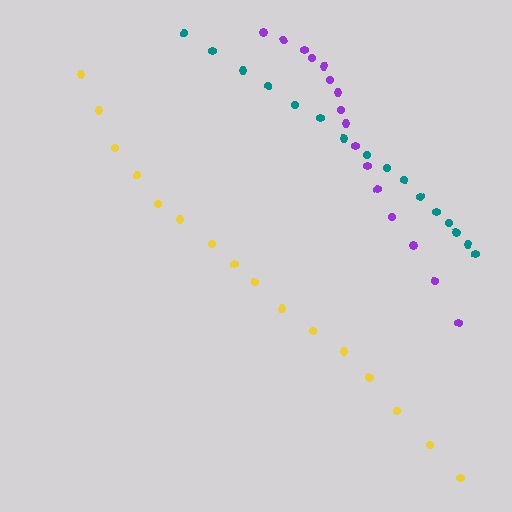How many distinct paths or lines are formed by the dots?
There are 3 distinct paths.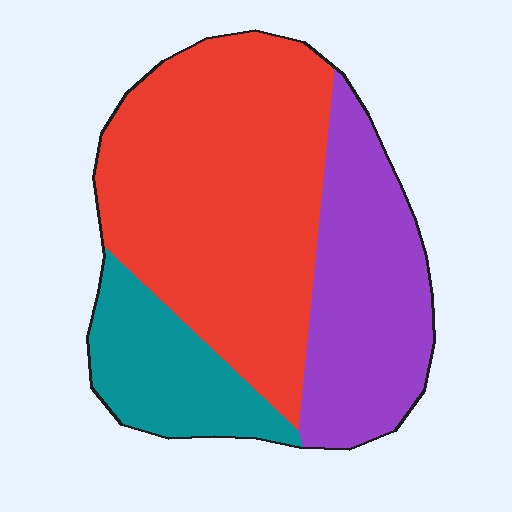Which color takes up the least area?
Teal, at roughly 15%.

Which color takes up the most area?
Red, at roughly 55%.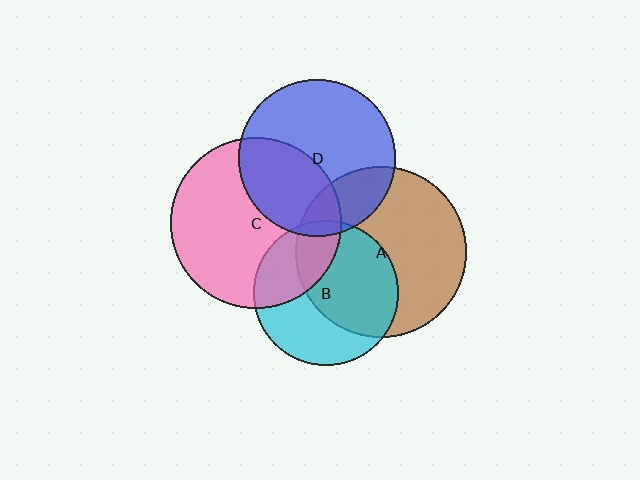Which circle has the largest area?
Circle A (brown).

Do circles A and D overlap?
Yes.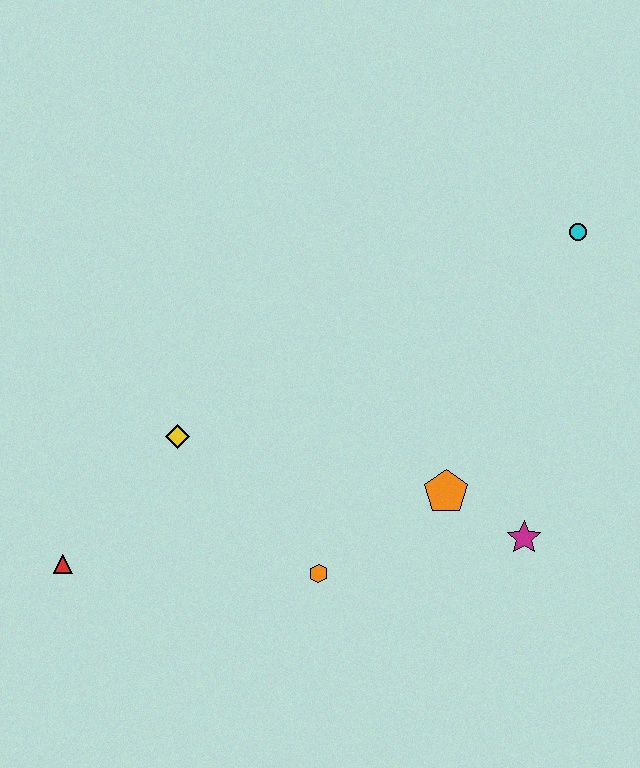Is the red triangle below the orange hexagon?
No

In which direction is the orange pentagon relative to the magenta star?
The orange pentagon is to the left of the magenta star.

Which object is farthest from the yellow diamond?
The cyan circle is farthest from the yellow diamond.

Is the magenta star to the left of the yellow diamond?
No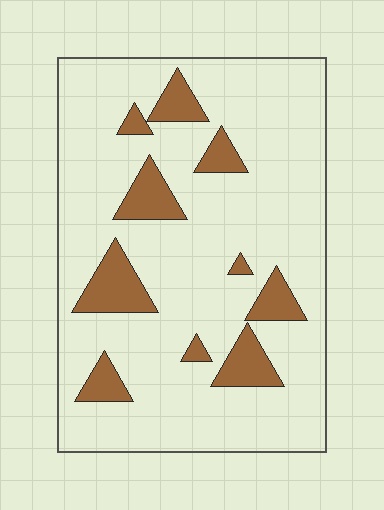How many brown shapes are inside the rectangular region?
10.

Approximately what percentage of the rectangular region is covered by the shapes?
Approximately 15%.